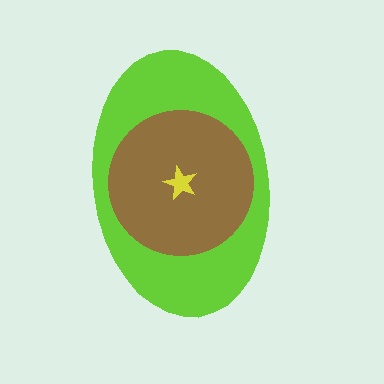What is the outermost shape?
The lime ellipse.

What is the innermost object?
The yellow star.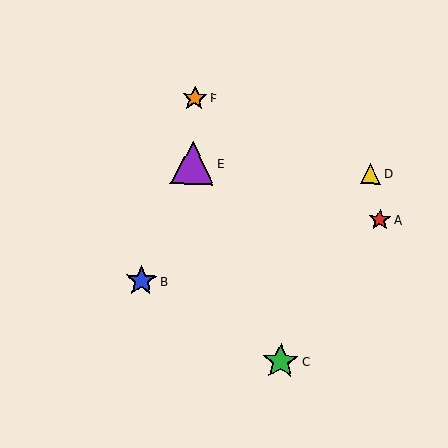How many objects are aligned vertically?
2 objects (E, F) are aligned vertically.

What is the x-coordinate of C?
Object C is at x≈281.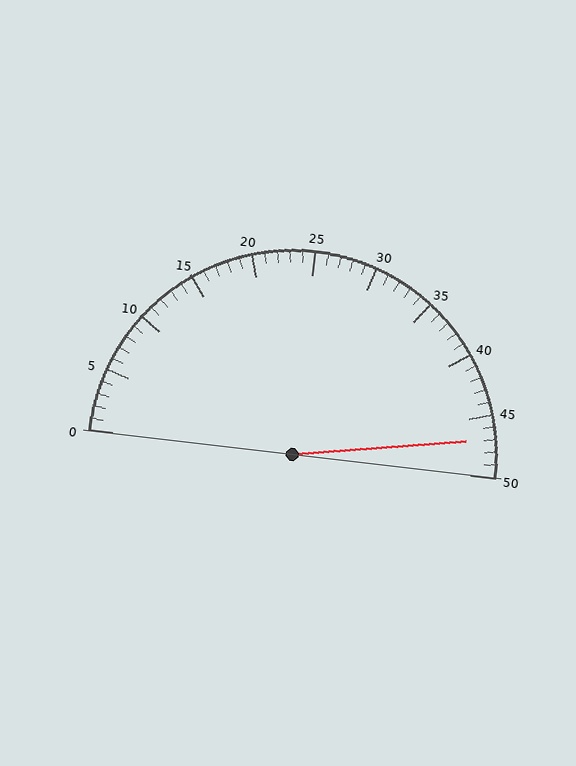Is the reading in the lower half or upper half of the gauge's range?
The reading is in the upper half of the range (0 to 50).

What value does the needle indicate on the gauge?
The needle indicates approximately 47.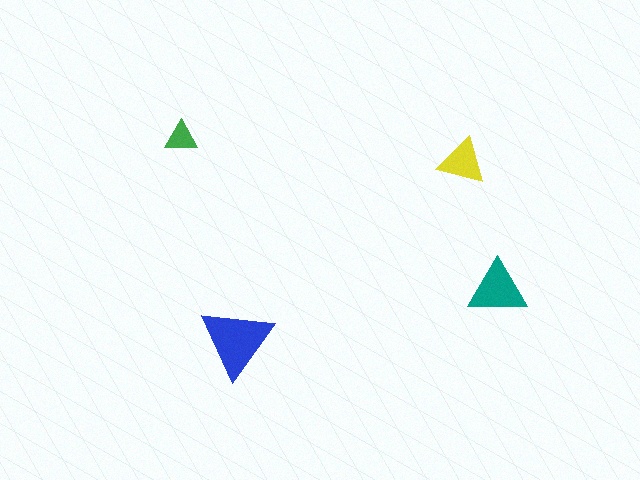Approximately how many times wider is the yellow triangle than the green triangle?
About 1.5 times wider.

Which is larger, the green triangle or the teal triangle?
The teal one.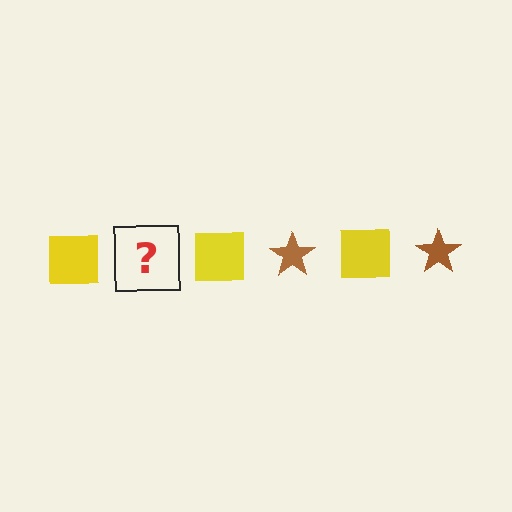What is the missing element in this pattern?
The missing element is a brown star.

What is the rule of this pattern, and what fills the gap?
The rule is that the pattern alternates between yellow square and brown star. The gap should be filled with a brown star.